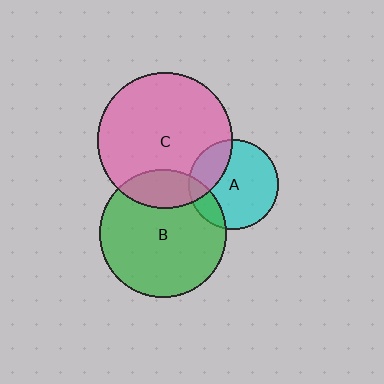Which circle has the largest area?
Circle C (pink).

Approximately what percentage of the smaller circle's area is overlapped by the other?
Approximately 15%.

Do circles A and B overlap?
Yes.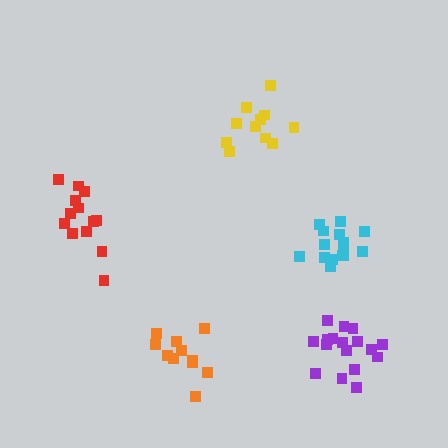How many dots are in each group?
Group 1: 13 dots, Group 2: 15 dots, Group 3: 17 dots, Group 4: 11 dots, Group 5: 11 dots (67 total).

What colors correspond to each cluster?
The clusters are colored: red, cyan, purple, yellow, orange.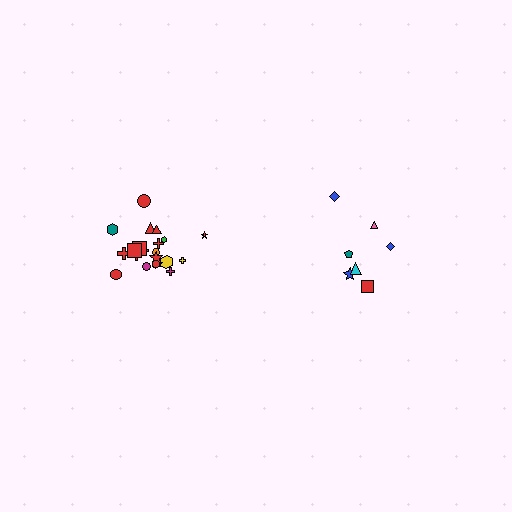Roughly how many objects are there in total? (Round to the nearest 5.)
Roughly 30 objects in total.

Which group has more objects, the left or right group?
The left group.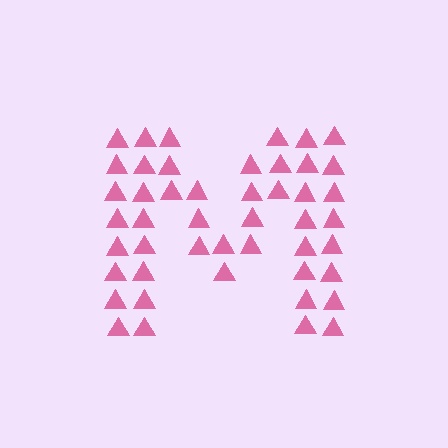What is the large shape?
The large shape is the letter M.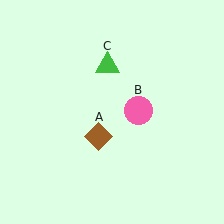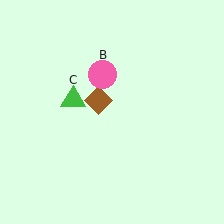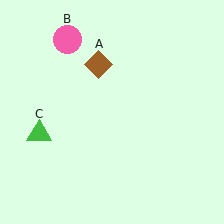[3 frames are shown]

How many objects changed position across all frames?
3 objects changed position: brown diamond (object A), pink circle (object B), green triangle (object C).